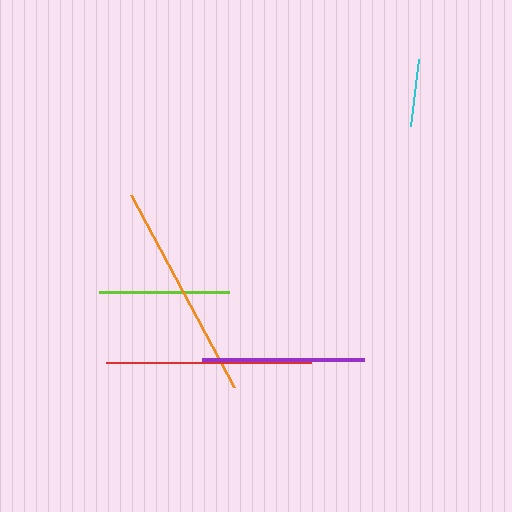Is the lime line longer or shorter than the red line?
The red line is longer than the lime line.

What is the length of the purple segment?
The purple segment is approximately 162 pixels long.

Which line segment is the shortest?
The cyan line is the shortest at approximately 67 pixels.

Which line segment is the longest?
The orange line is the longest at approximately 218 pixels.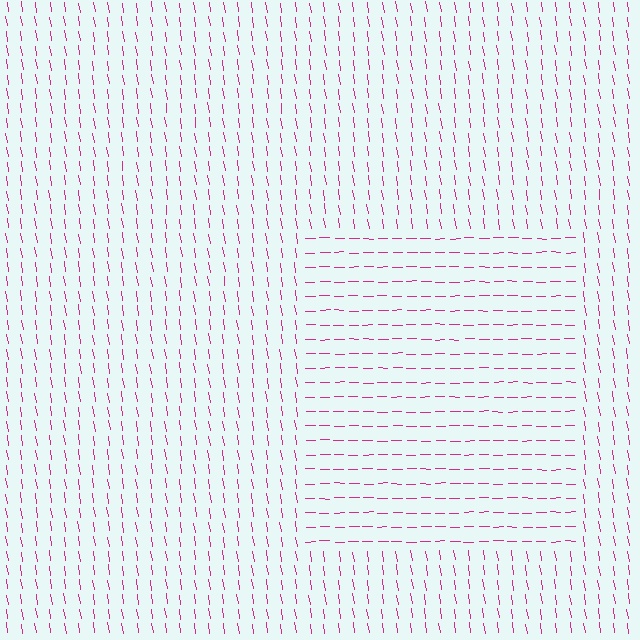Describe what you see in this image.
The image is filled with small magenta line segments. A rectangle region in the image has lines oriented differently from the surrounding lines, creating a visible texture boundary.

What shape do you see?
I see a rectangle.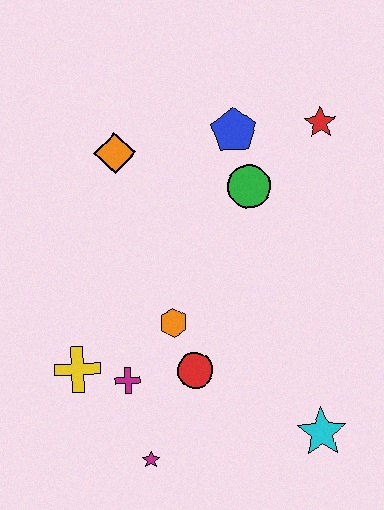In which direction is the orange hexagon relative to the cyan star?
The orange hexagon is to the left of the cyan star.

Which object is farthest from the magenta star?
The red star is farthest from the magenta star.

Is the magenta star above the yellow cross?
No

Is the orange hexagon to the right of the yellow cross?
Yes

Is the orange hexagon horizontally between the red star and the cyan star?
No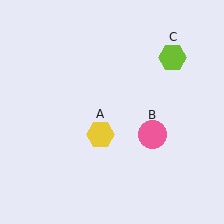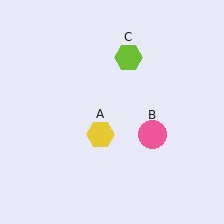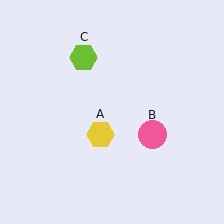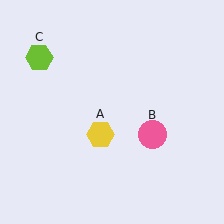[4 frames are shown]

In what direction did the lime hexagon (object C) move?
The lime hexagon (object C) moved left.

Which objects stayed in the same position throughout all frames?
Yellow hexagon (object A) and pink circle (object B) remained stationary.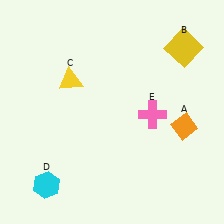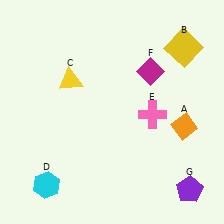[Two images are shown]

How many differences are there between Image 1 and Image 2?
There are 2 differences between the two images.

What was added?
A magenta diamond (F), a purple pentagon (G) were added in Image 2.